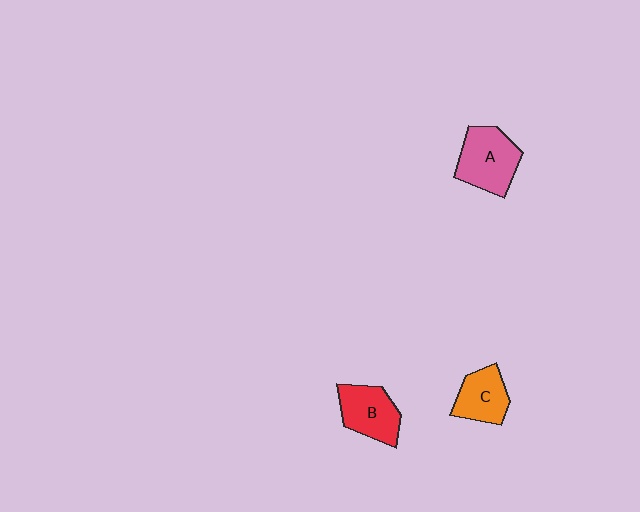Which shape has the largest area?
Shape A (pink).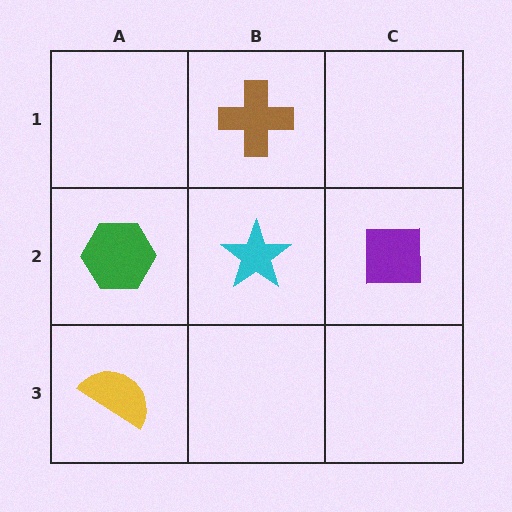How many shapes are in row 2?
3 shapes.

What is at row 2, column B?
A cyan star.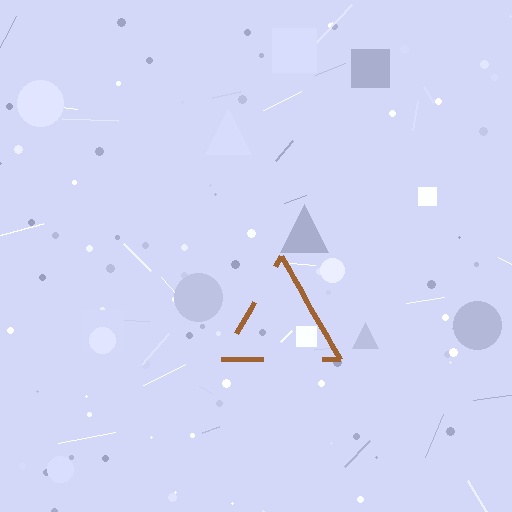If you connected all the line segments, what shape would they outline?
They would outline a triangle.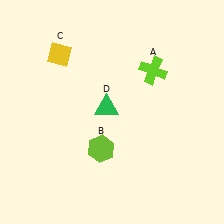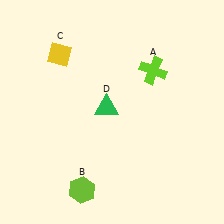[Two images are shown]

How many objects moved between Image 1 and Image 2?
1 object moved between the two images.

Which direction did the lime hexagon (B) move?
The lime hexagon (B) moved down.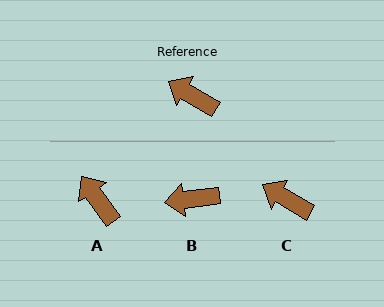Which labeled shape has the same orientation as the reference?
C.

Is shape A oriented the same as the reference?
No, it is off by about 24 degrees.